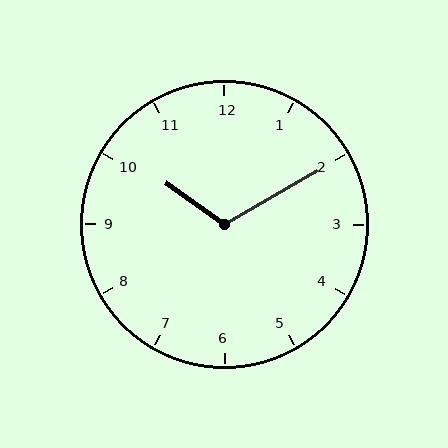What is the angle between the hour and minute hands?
Approximately 115 degrees.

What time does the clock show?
10:10.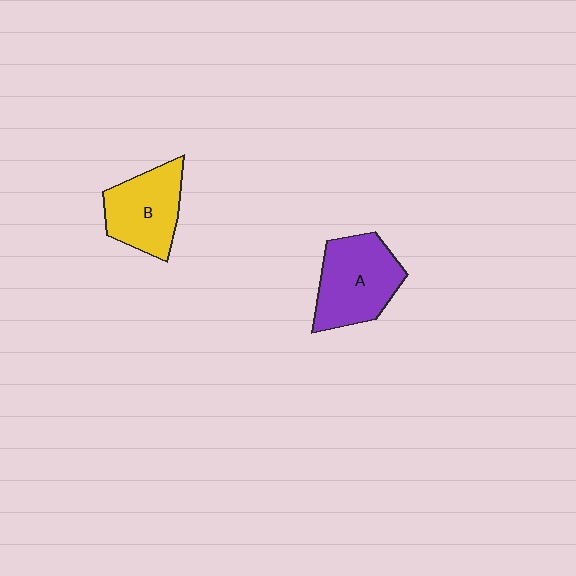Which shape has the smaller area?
Shape B (yellow).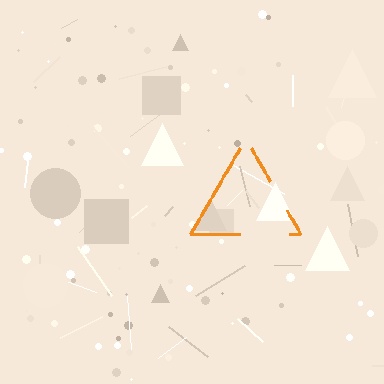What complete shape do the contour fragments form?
The contour fragments form a triangle.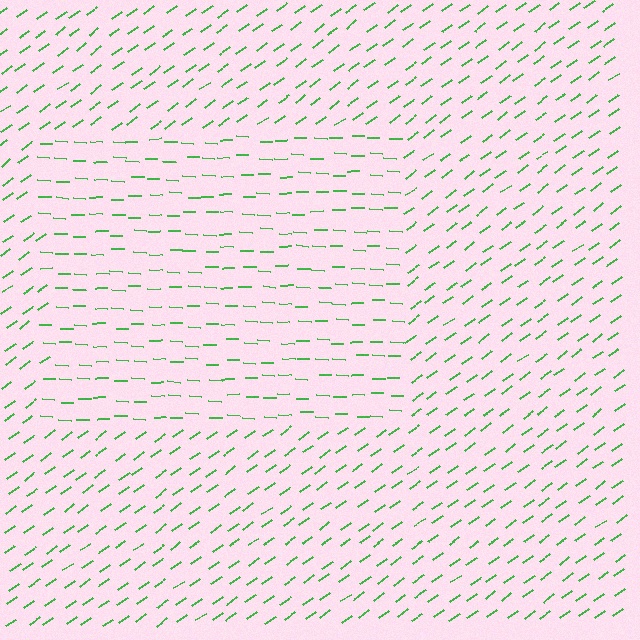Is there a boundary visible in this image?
Yes, there is a texture boundary formed by a change in line orientation.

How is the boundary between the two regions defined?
The boundary is defined purely by a change in line orientation (approximately 38 degrees difference). All lines are the same color and thickness.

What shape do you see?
I see a rectangle.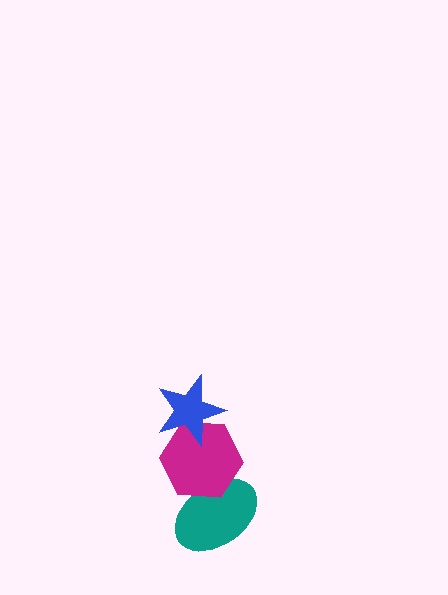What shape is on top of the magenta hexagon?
The blue star is on top of the magenta hexagon.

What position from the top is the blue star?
The blue star is 1st from the top.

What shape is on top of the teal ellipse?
The magenta hexagon is on top of the teal ellipse.